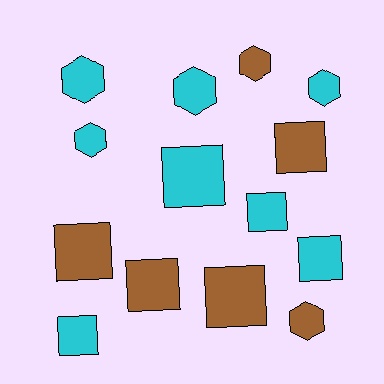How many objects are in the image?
There are 14 objects.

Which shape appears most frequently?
Square, with 8 objects.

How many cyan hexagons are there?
There are 4 cyan hexagons.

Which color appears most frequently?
Cyan, with 8 objects.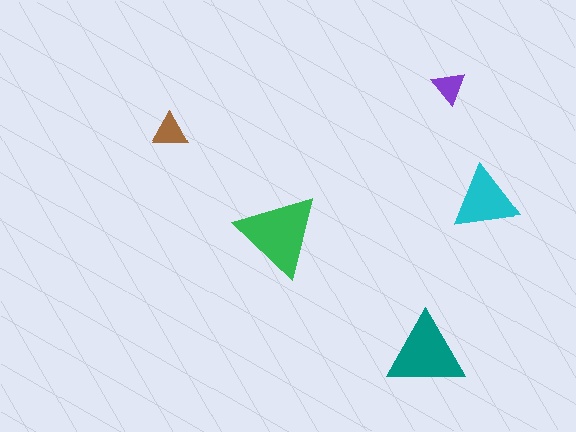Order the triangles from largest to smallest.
the green one, the teal one, the cyan one, the brown one, the purple one.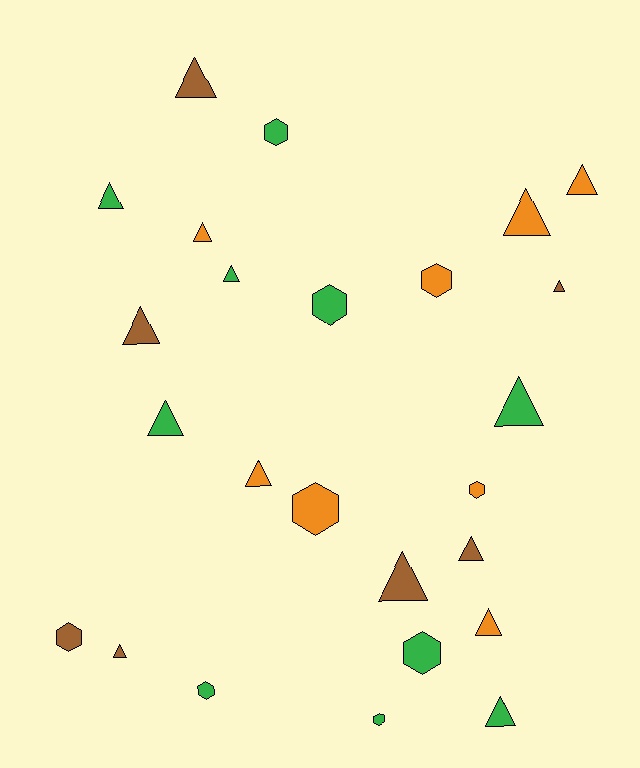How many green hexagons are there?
There are 5 green hexagons.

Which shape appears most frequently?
Triangle, with 16 objects.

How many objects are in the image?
There are 25 objects.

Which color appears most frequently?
Green, with 10 objects.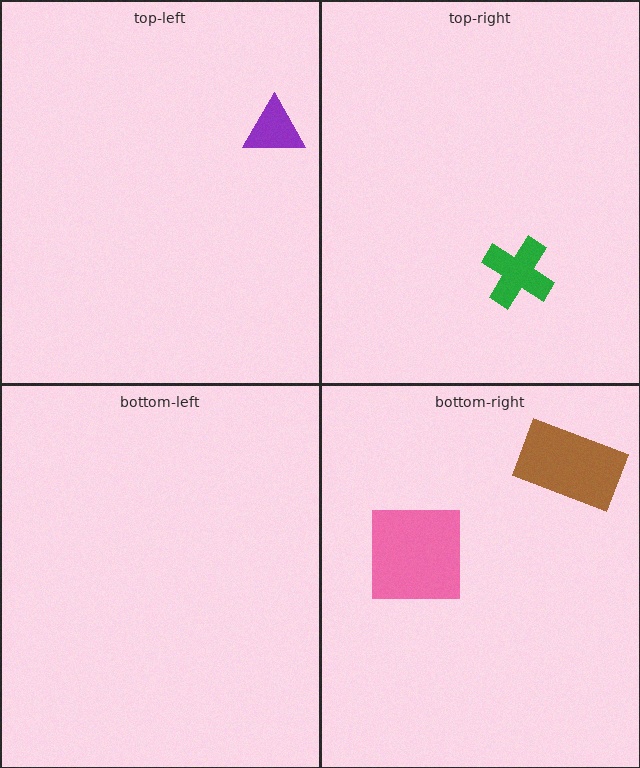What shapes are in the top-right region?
The green cross.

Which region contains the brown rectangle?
The bottom-right region.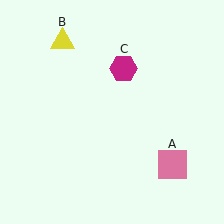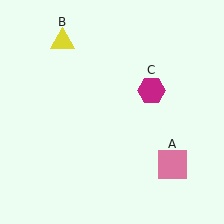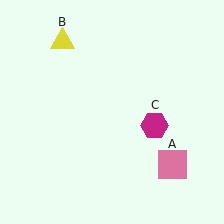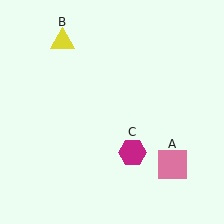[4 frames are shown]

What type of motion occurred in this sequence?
The magenta hexagon (object C) rotated clockwise around the center of the scene.